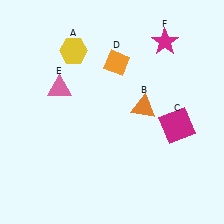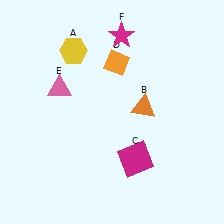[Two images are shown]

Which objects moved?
The objects that moved are: the magenta square (C), the magenta star (F).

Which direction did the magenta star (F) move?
The magenta star (F) moved left.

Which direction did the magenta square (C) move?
The magenta square (C) moved left.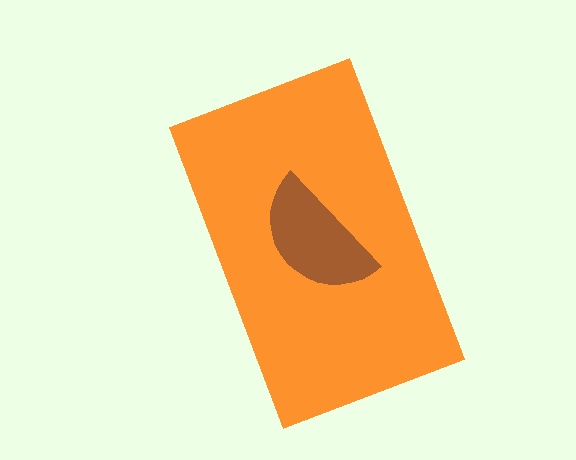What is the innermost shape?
The brown semicircle.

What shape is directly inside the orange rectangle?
The brown semicircle.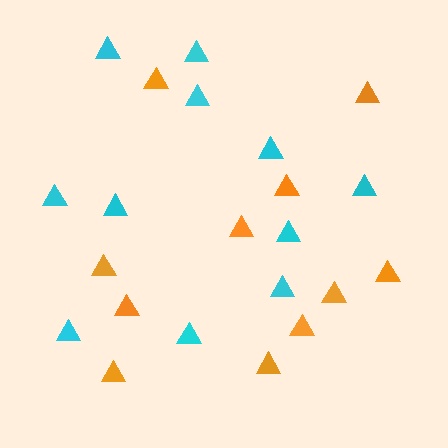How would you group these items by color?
There are 2 groups: one group of orange triangles (11) and one group of cyan triangles (11).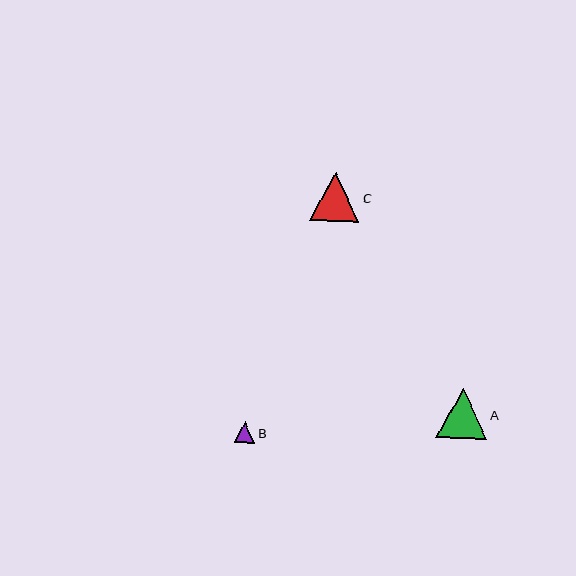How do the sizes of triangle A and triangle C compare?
Triangle A and triangle C are approximately the same size.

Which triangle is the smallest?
Triangle B is the smallest with a size of approximately 21 pixels.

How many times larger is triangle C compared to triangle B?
Triangle C is approximately 2.4 times the size of triangle B.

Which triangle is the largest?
Triangle A is the largest with a size of approximately 51 pixels.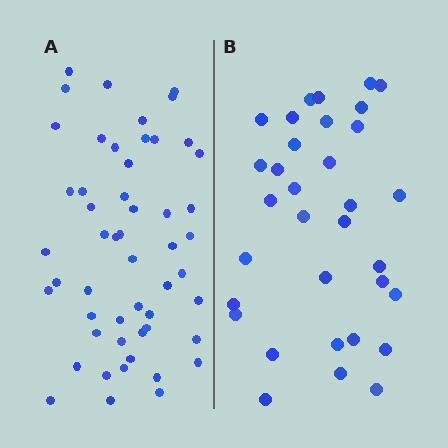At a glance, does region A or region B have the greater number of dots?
Region A (the left region) has more dots.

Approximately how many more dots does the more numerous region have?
Region A has approximately 20 more dots than region B.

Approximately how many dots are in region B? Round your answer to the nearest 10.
About 30 dots. (The exact count is 33, which rounds to 30.)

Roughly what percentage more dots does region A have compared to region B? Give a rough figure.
About 60% more.